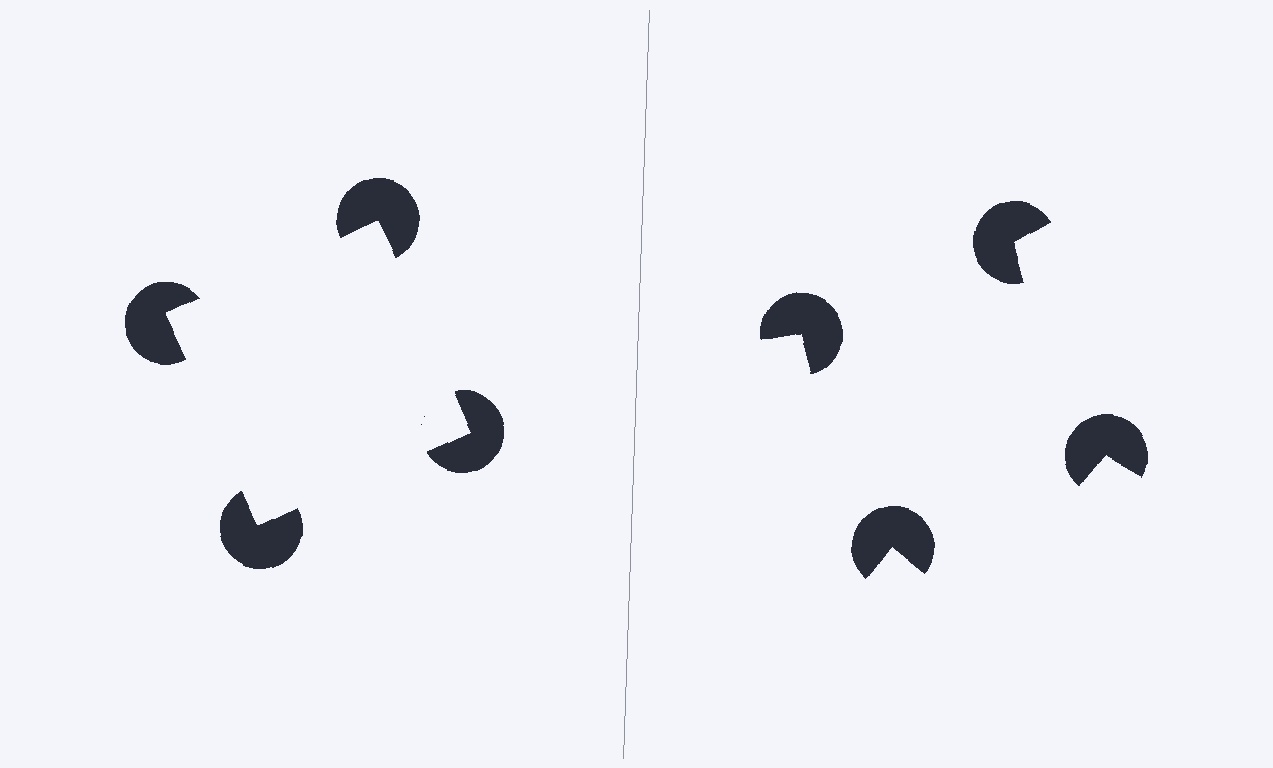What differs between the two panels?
The pac-man discs are positioned identically on both sides; only the wedge orientations differ. On the left they align to a square; on the right they are misaligned.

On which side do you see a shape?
An illusory square appears on the left side. On the right side the wedge cuts are rotated, so no coherent shape forms.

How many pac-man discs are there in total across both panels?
8 — 4 on each side.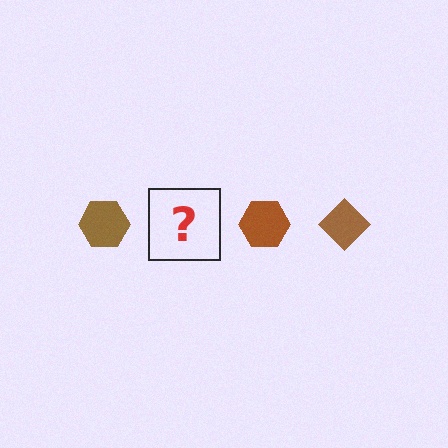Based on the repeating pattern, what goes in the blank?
The blank should be a brown diamond.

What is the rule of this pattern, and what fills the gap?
The rule is that the pattern cycles through hexagon, diamond shapes in brown. The gap should be filled with a brown diamond.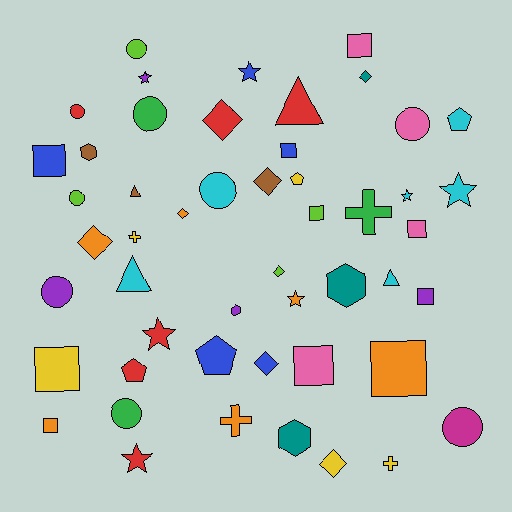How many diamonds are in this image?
There are 8 diamonds.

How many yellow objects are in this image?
There are 5 yellow objects.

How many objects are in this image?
There are 50 objects.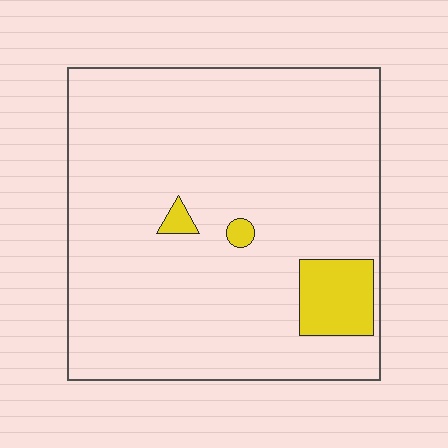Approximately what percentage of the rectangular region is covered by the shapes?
Approximately 5%.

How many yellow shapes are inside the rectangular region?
3.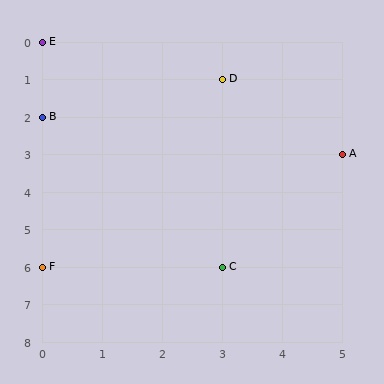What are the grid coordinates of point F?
Point F is at grid coordinates (0, 6).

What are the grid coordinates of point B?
Point B is at grid coordinates (0, 2).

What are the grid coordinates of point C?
Point C is at grid coordinates (3, 6).